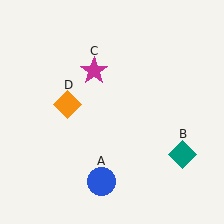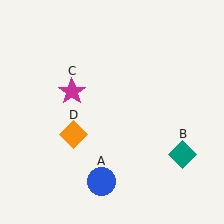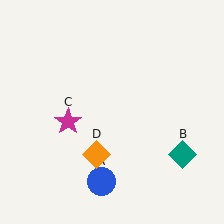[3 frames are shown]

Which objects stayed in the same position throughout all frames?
Blue circle (object A) and teal diamond (object B) remained stationary.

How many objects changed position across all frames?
2 objects changed position: magenta star (object C), orange diamond (object D).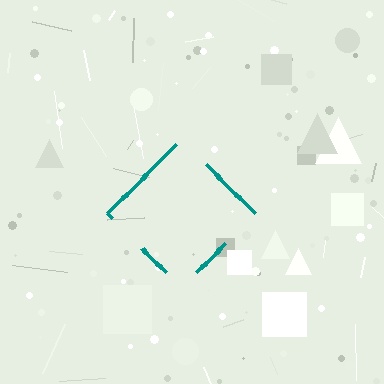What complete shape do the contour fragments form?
The contour fragments form a diamond.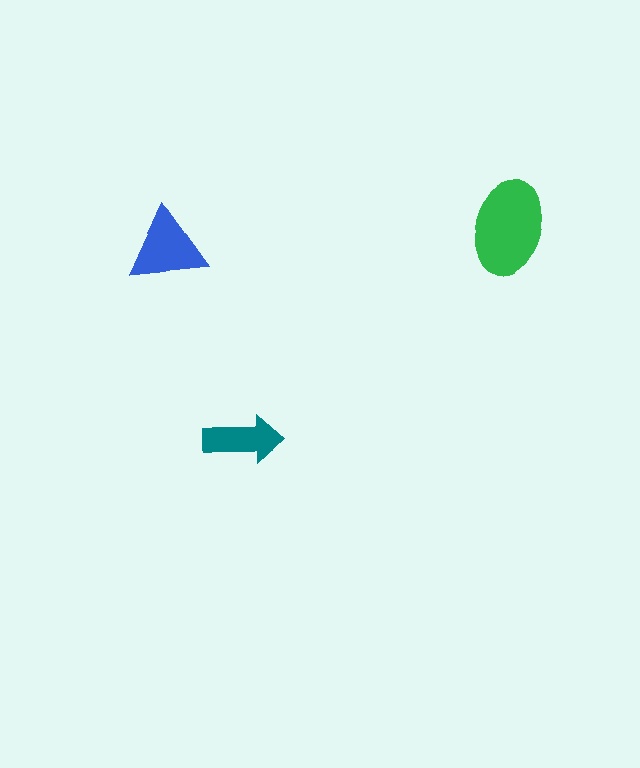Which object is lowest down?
The teal arrow is bottommost.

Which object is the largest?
The green ellipse.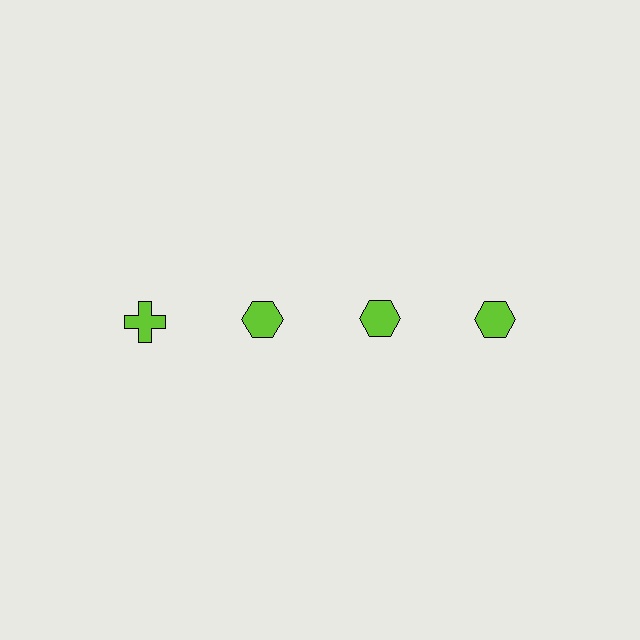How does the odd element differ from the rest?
It has a different shape: cross instead of hexagon.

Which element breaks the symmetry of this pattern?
The lime cross in the top row, leftmost column breaks the symmetry. All other shapes are lime hexagons.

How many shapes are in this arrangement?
There are 4 shapes arranged in a grid pattern.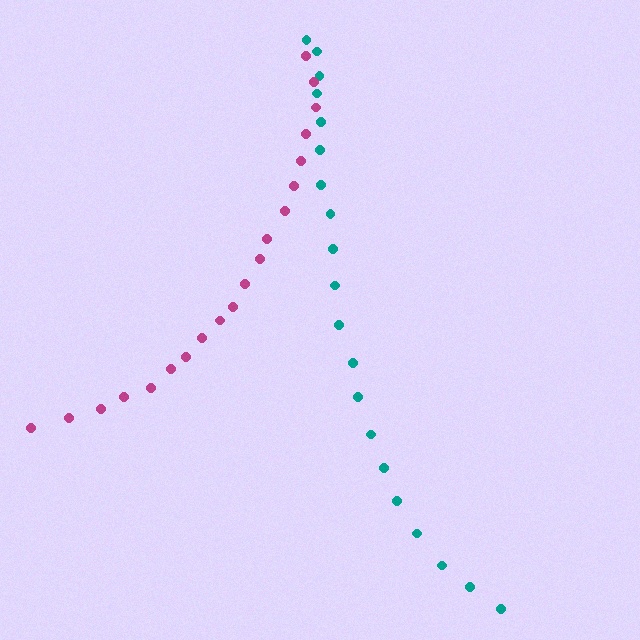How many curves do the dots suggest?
There are 2 distinct paths.